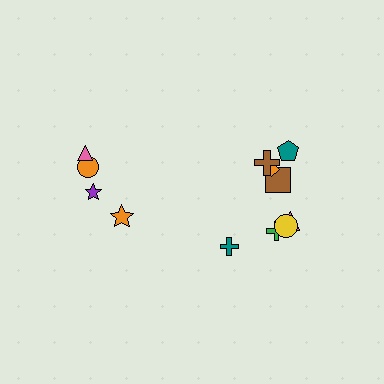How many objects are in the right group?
There are 8 objects.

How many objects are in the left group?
There are 4 objects.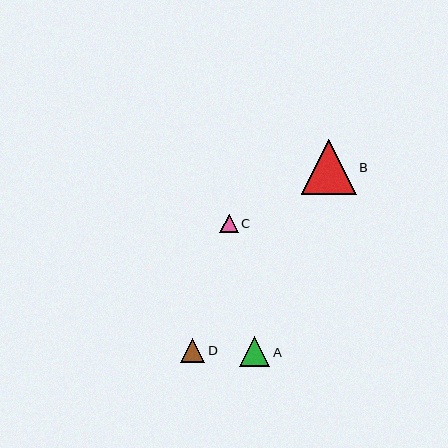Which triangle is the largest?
Triangle B is the largest with a size of approximately 54 pixels.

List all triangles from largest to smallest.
From largest to smallest: B, A, D, C.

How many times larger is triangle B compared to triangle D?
Triangle B is approximately 2.3 times the size of triangle D.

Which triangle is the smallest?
Triangle C is the smallest with a size of approximately 18 pixels.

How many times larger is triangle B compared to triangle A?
Triangle B is approximately 1.8 times the size of triangle A.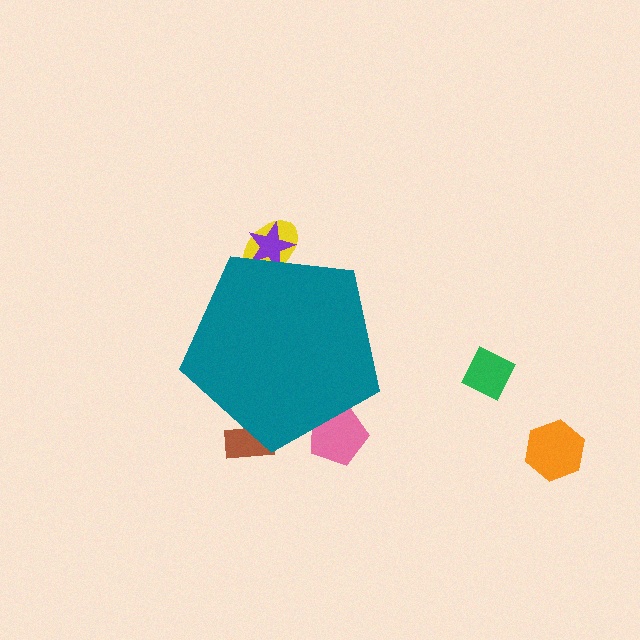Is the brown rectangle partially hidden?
Yes, the brown rectangle is partially hidden behind the teal pentagon.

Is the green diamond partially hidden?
No, the green diamond is fully visible.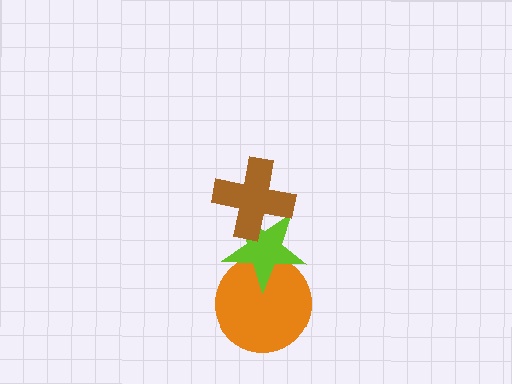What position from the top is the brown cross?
The brown cross is 1st from the top.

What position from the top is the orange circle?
The orange circle is 3rd from the top.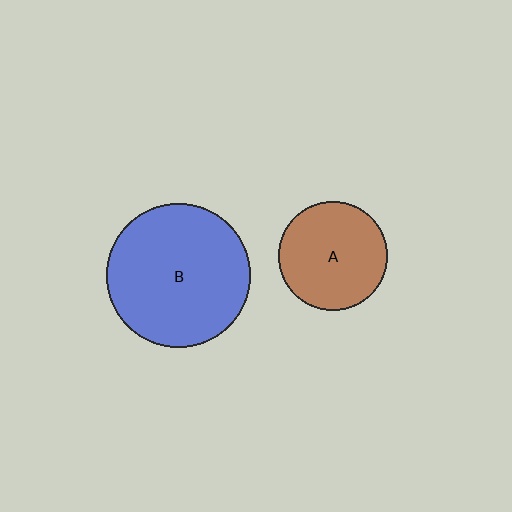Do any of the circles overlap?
No, none of the circles overlap.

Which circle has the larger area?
Circle B (blue).